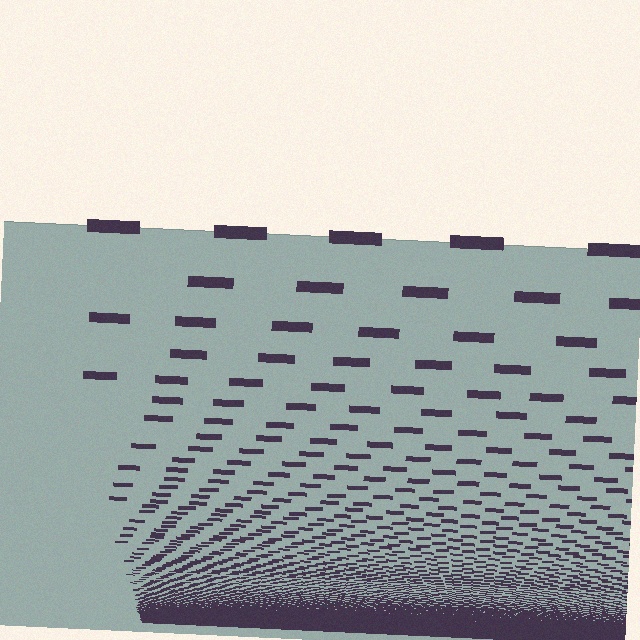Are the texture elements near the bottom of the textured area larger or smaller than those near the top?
Smaller. The gradient is inverted — elements near the bottom are smaller and denser.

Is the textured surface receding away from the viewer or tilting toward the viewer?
The surface appears to tilt toward the viewer. Texture elements get larger and sparser toward the top.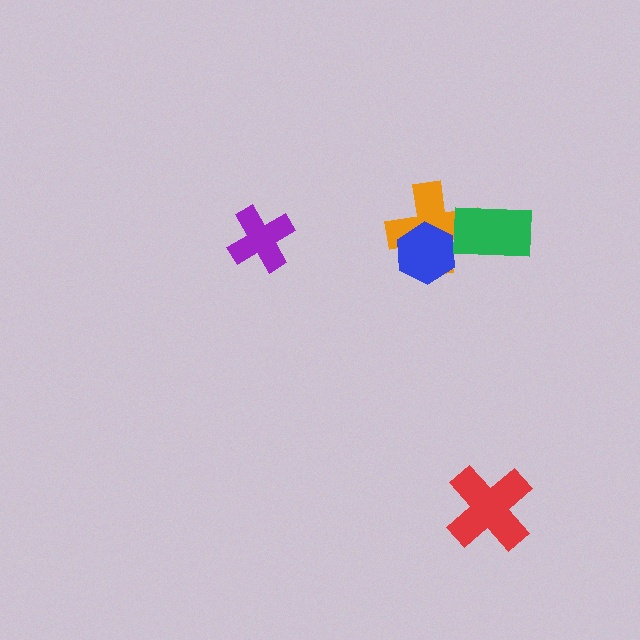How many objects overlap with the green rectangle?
1 object overlaps with the green rectangle.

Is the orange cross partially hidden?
Yes, it is partially covered by another shape.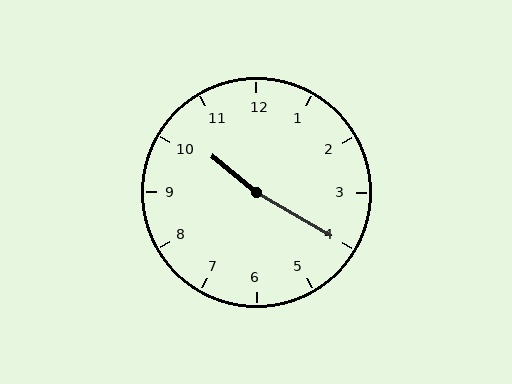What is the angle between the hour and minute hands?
Approximately 170 degrees.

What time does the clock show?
10:20.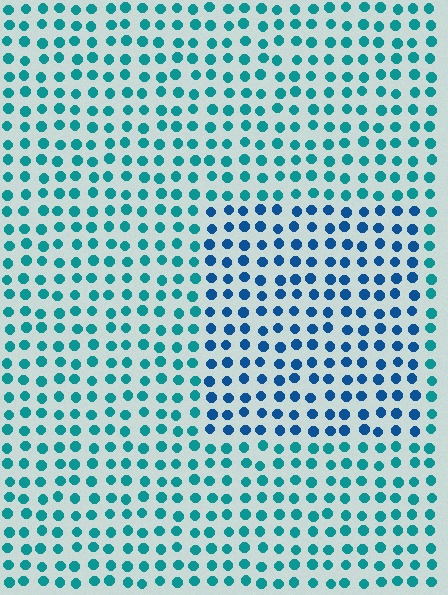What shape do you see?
I see a rectangle.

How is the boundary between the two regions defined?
The boundary is defined purely by a slight shift in hue (about 31 degrees). Spacing, size, and orientation are identical on both sides.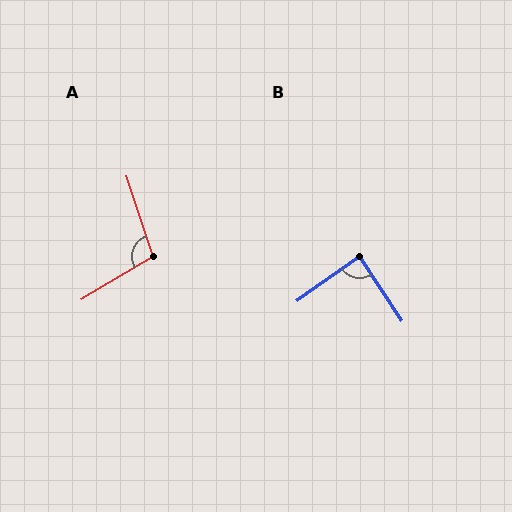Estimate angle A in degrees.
Approximately 102 degrees.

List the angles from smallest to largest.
B (88°), A (102°).